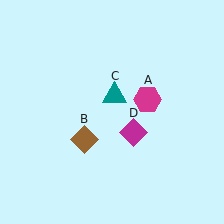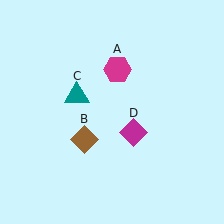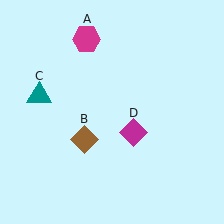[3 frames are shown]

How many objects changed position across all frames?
2 objects changed position: magenta hexagon (object A), teal triangle (object C).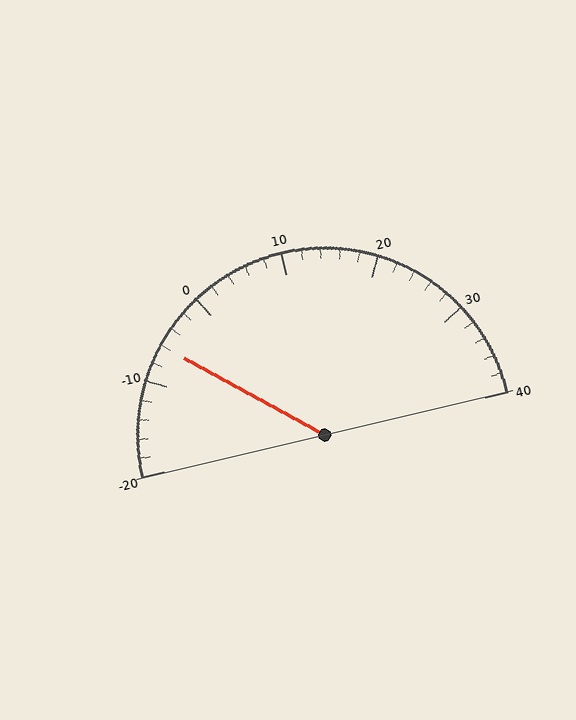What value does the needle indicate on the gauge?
The needle indicates approximately -6.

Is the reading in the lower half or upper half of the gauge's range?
The reading is in the lower half of the range (-20 to 40).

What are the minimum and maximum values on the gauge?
The gauge ranges from -20 to 40.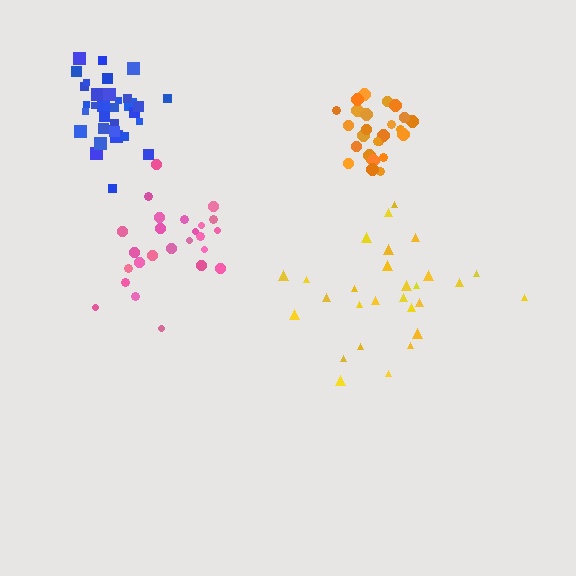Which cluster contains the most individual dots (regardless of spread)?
Blue (33).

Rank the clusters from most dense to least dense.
orange, blue, pink, yellow.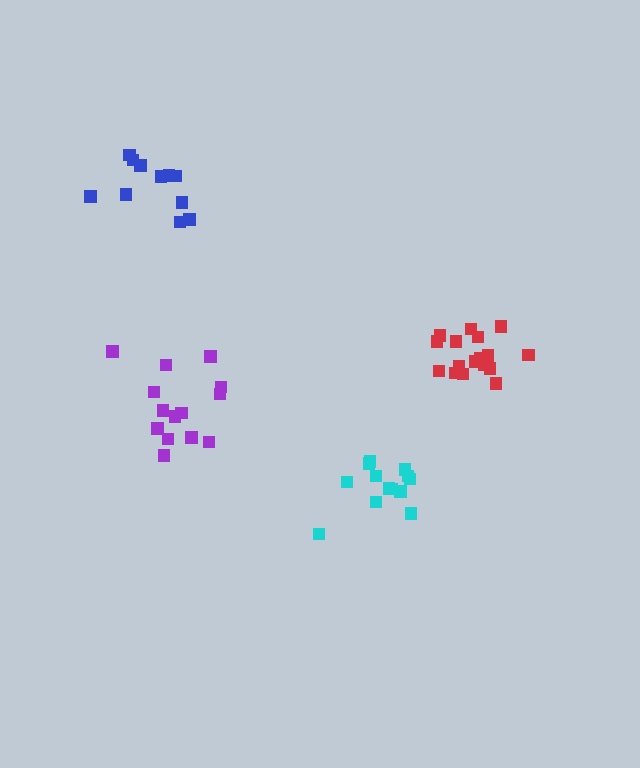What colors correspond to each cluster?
The clusters are colored: blue, red, purple, cyan.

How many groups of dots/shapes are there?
There are 4 groups.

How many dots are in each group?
Group 1: 12 dots, Group 2: 17 dots, Group 3: 14 dots, Group 4: 13 dots (56 total).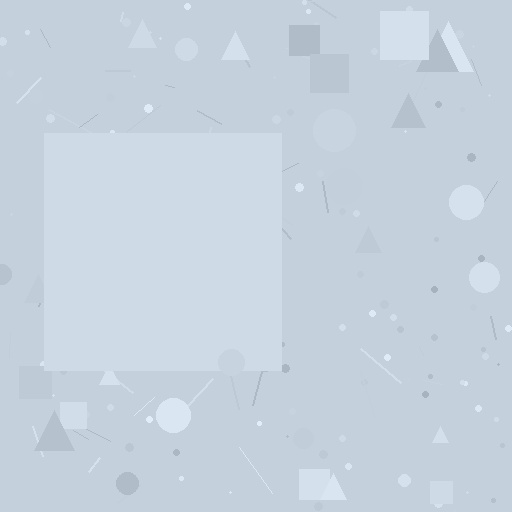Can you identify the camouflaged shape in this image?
The camouflaged shape is a square.